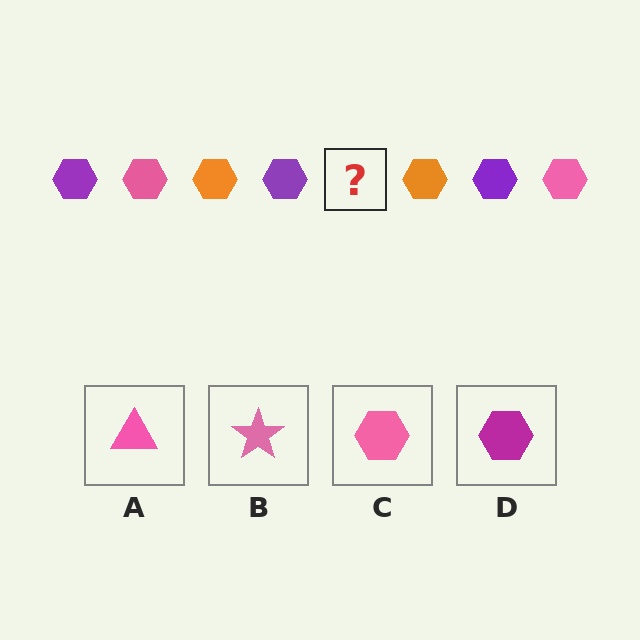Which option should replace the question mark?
Option C.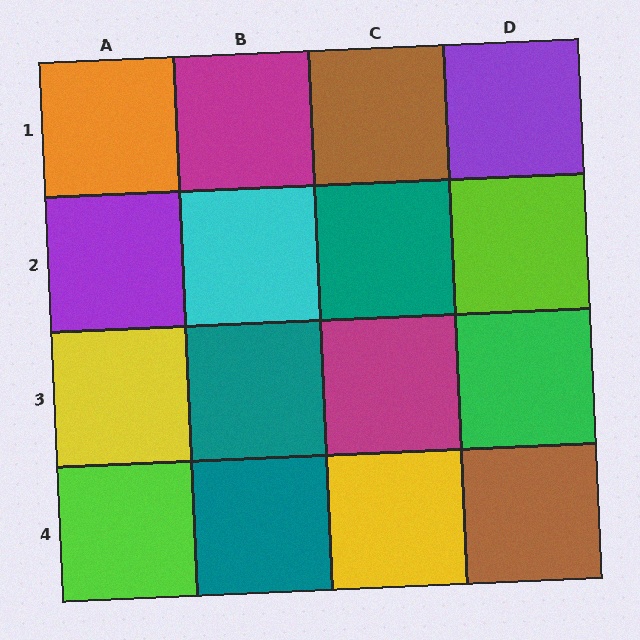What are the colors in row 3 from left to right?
Yellow, teal, magenta, green.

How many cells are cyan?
1 cell is cyan.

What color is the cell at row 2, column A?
Purple.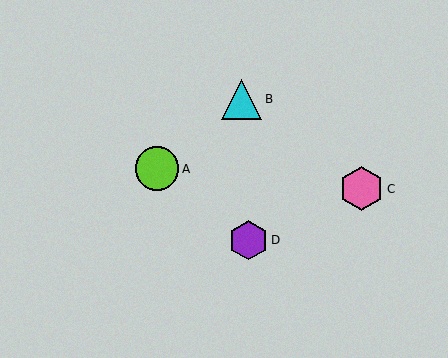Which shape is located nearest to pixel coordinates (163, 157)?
The lime circle (labeled A) at (157, 169) is nearest to that location.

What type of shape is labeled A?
Shape A is a lime circle.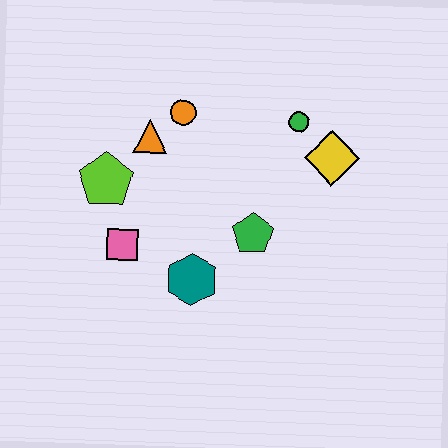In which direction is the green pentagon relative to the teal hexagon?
The green pentagon is to the right of the teal hexagon.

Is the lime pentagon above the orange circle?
No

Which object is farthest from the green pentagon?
The lime pentagon is farthest from the green pentagon.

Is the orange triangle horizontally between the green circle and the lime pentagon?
Yes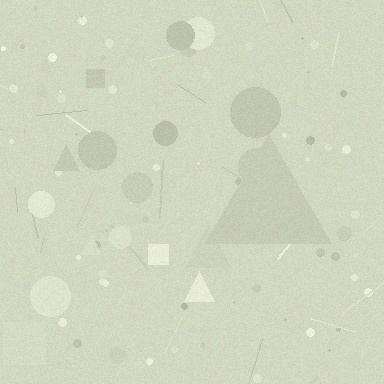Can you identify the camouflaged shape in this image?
The camouflaged shape is a triangle.